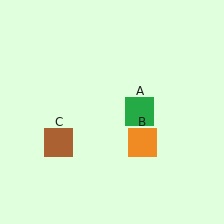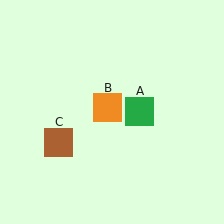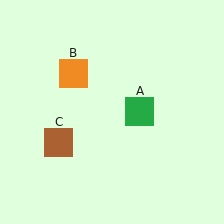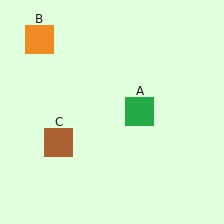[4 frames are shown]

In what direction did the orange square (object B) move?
The orange square (object B) moved up and to the left.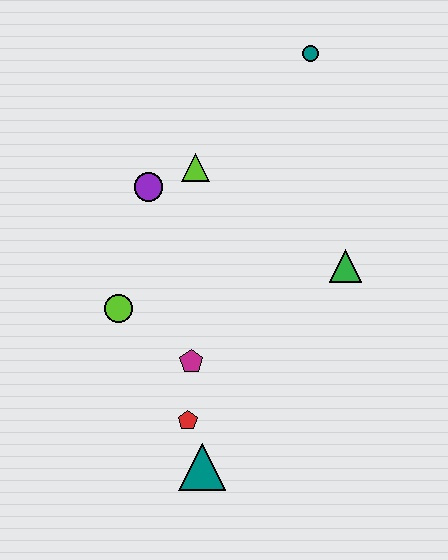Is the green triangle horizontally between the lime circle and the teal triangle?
No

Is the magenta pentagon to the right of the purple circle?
Yes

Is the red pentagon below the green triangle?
Yes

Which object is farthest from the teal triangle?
The teal circle is farthest from the teal triangle.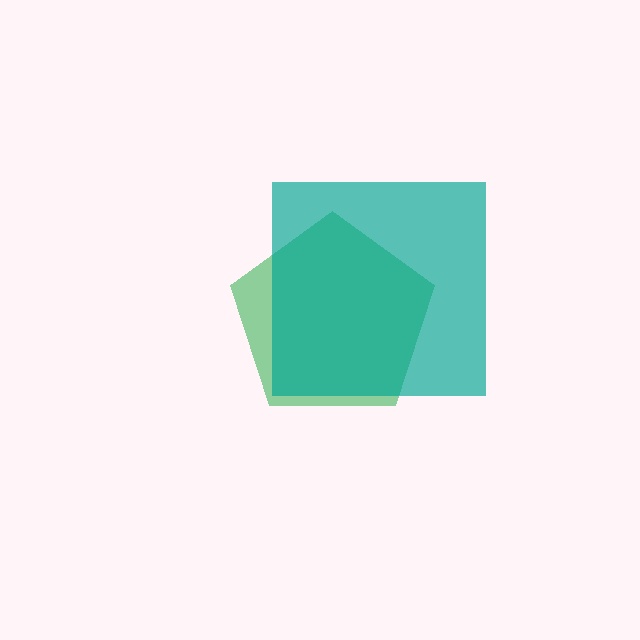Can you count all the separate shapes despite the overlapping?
Yes, there are 2 separate shapes.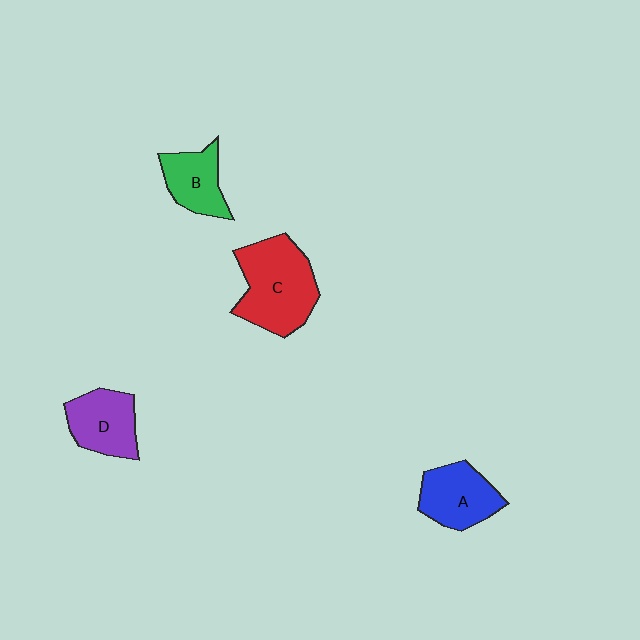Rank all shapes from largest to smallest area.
From largest to smallest: C (red), A (blue), D (purple), B (green).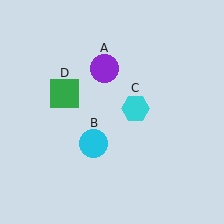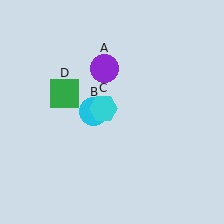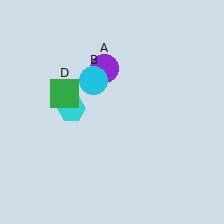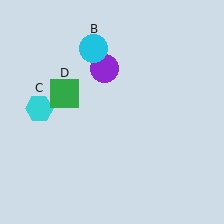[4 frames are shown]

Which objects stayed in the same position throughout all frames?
Purple circle (object A) and green square (object D) remained stationary.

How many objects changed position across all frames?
2 objects changed position: cyan circle (object B), cyan hexagon (object C).